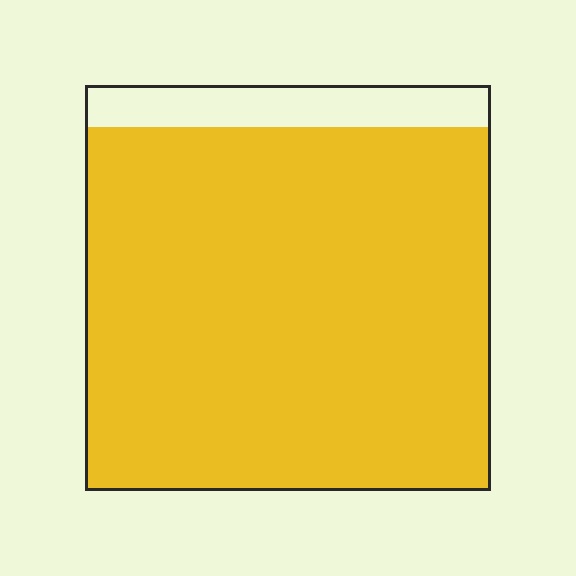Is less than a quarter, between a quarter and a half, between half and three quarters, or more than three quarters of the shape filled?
More than three quarters.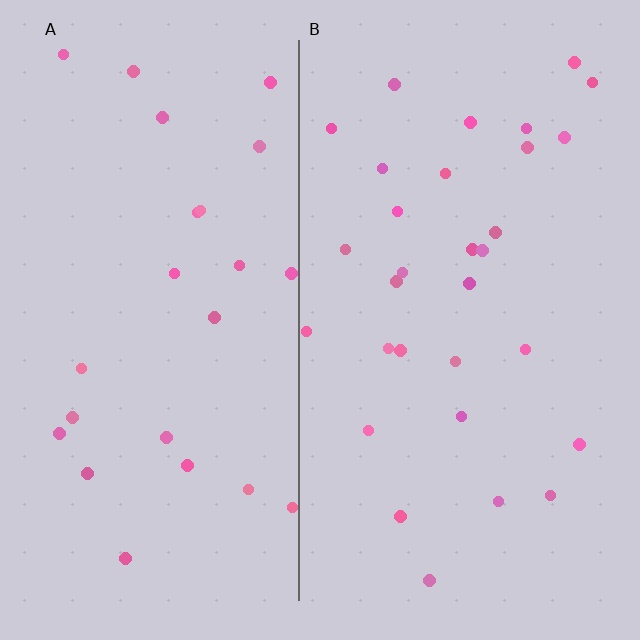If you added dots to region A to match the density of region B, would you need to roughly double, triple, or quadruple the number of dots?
Approximately double.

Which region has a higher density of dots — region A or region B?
B (the right).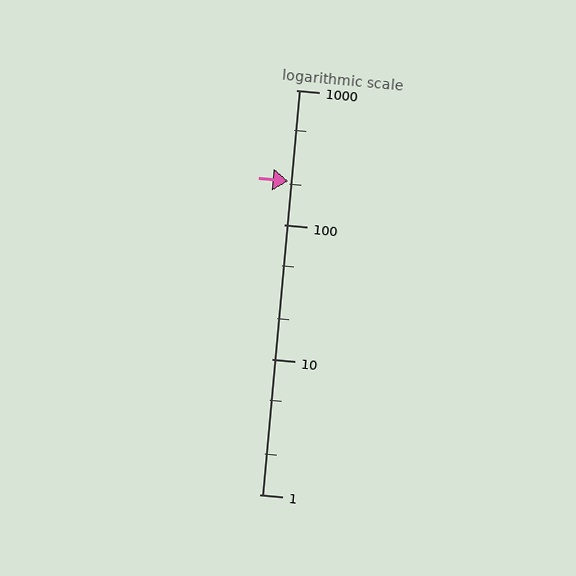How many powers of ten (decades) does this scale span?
The scale spans 3 decades, from 1 to 1000.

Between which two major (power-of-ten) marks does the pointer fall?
The pointer is between 100 and 1000.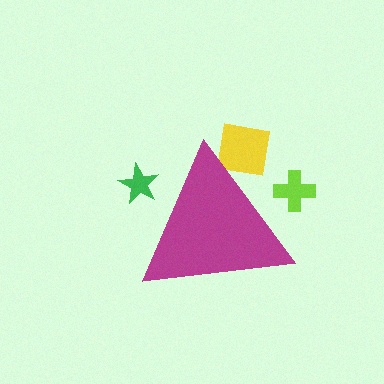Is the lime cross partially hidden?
Yes, the lime cross is partially hidden behind the magenta triangle.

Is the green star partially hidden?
Yes, the green star is partially hidden behind the magenta triangle.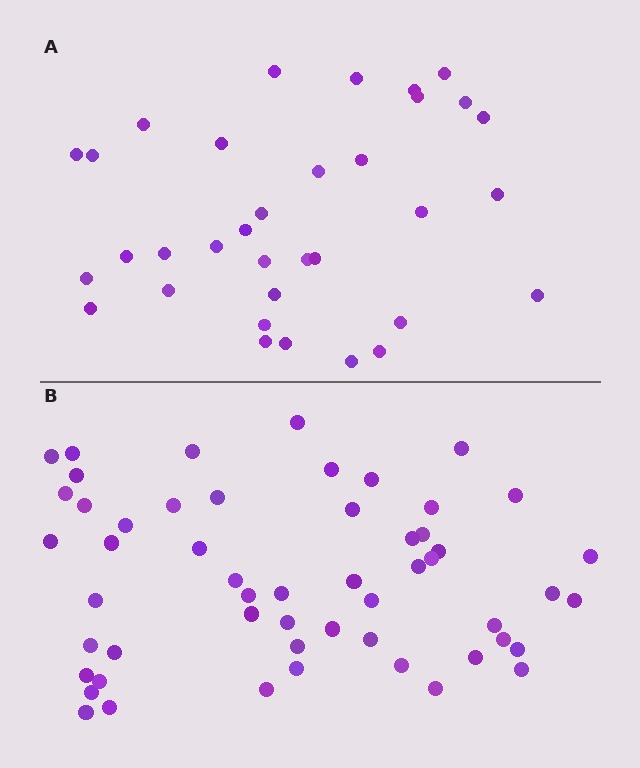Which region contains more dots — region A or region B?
Region B (the bottom region) has more dots.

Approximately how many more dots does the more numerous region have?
Region B has approximately 20 more dots than region A.